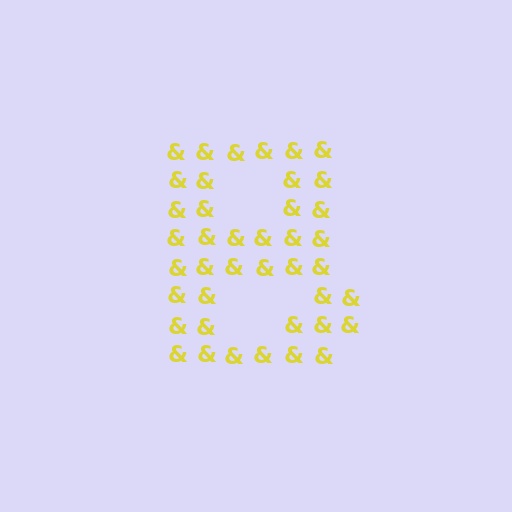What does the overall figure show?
The overall figure shows the letter B.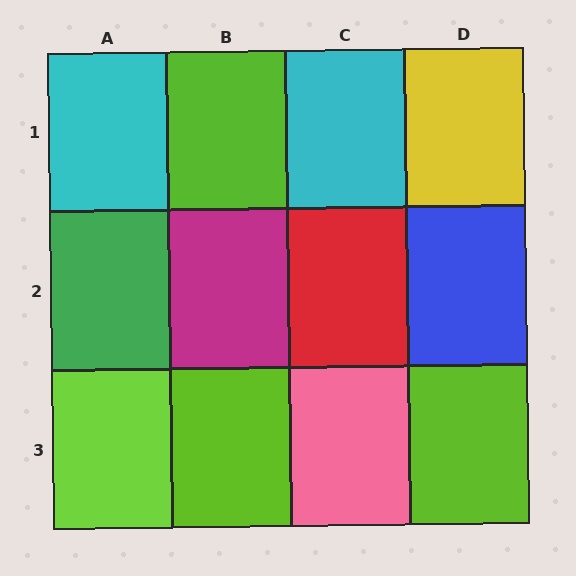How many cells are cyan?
2 cells are cyan.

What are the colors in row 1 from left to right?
Cyan, lime, cyan, yellow.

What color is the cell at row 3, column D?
Lime.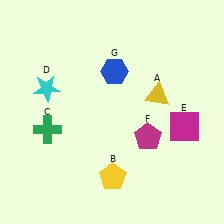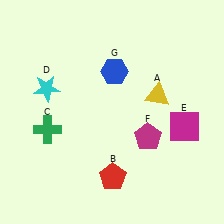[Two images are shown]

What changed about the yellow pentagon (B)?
In Image 1, B is yellow. In Image 2, it changed to red.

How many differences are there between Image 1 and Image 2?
There is 1 difference between the two images.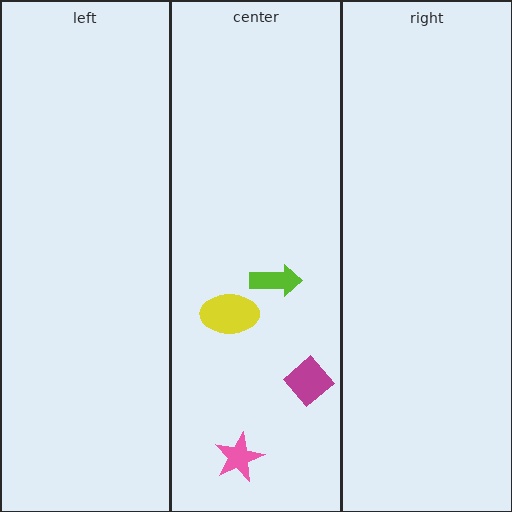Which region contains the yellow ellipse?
The center region.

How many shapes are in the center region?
4.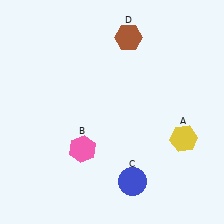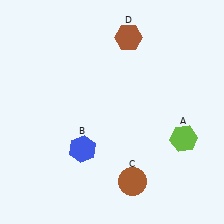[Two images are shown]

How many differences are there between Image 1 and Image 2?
There are 3 differences between the two images.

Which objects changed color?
A changed from yellow to lime. B changed from pink to blue. C changed from blue to brown.